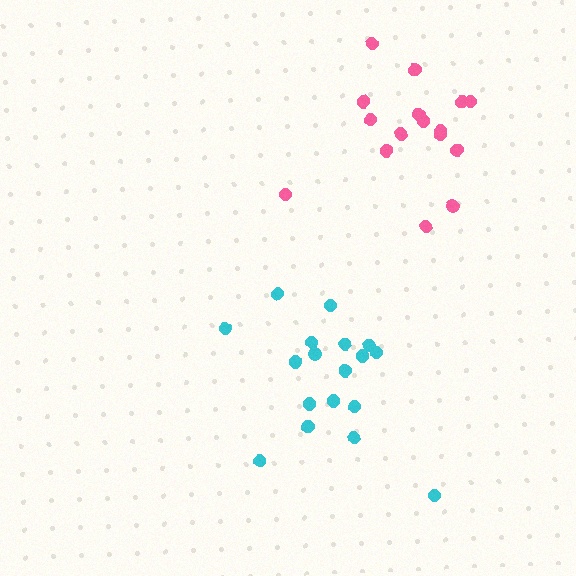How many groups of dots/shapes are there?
There are 2 groups.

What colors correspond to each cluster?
The clusters are colored: pink, cyan.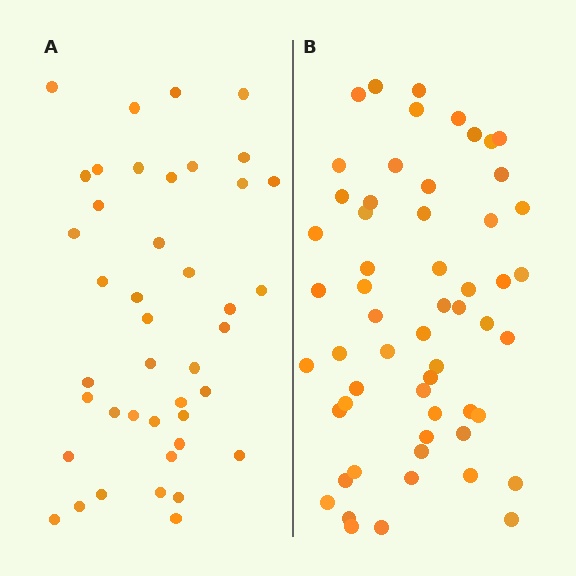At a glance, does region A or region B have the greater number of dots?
Region B (the right region) has more dots.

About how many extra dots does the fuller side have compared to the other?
Region B has approximately 15 more dots than region A.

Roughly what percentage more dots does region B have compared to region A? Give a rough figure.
About 35% more.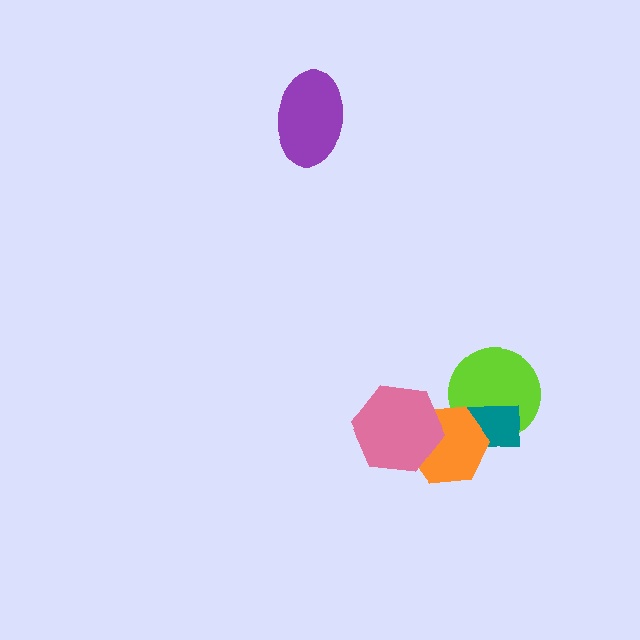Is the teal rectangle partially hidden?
Yes, it is partially covered by another shape.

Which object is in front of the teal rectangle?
The orange hexagon is in front of the teal rectangle.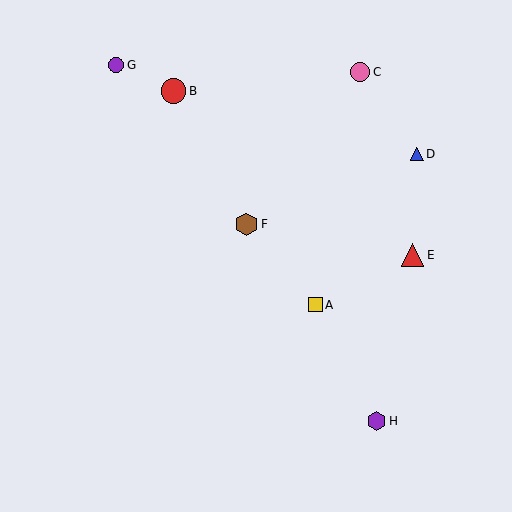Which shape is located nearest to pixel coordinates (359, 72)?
The pink circle (labeled C) at (360, 72) is nearest to that location.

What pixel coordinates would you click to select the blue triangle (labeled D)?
Click at (417, 154) to select the blue triangle D.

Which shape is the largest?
The red circle (labeled B) is the largest.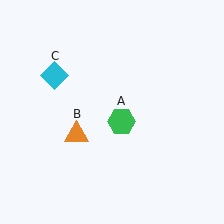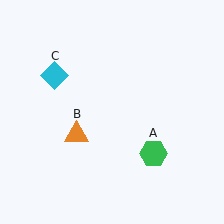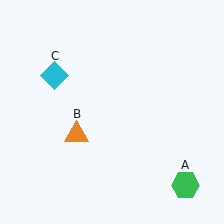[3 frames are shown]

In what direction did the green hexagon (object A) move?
The green hexagon (object A) moved down and to the right.